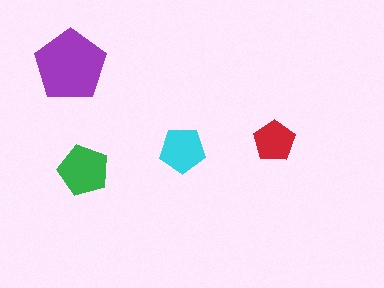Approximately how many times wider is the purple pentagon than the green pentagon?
About 1.5 times wider.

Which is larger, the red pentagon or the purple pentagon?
The purple one.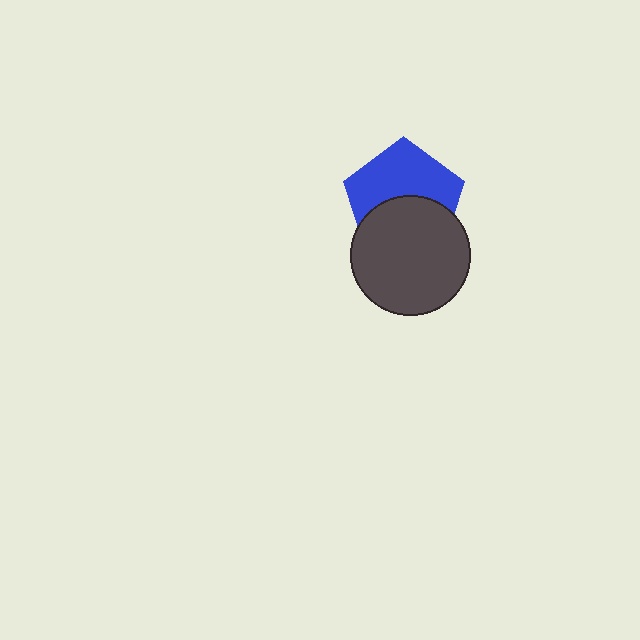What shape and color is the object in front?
The object in front is a dark gray circle.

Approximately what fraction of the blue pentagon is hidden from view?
Roughly 46% of the blue pentagon is hidden behind the dark gray circle.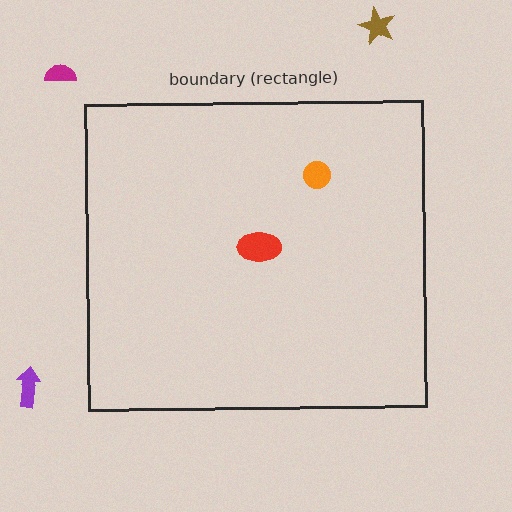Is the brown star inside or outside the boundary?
Outside.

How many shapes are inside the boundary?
2 inside, 3 outside.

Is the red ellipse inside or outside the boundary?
Inside.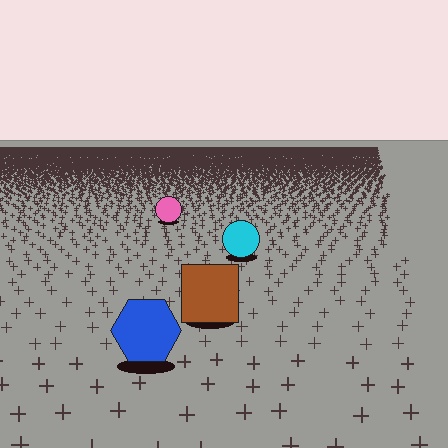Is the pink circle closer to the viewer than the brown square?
No. The brown square is closer — you can tell from the texture gradient: the ground texture is coarser near it.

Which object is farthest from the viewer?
The pink circle is farthest from the viewer. It appears smaller and the ground texture around it is denser.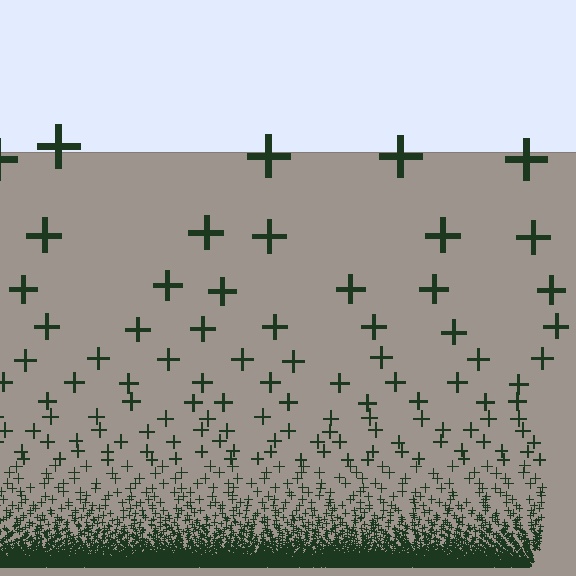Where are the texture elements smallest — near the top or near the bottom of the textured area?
Near the bottom.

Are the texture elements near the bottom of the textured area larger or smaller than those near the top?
Smaller. The gradient is inverted — elements near the bottom are smaller and denser.